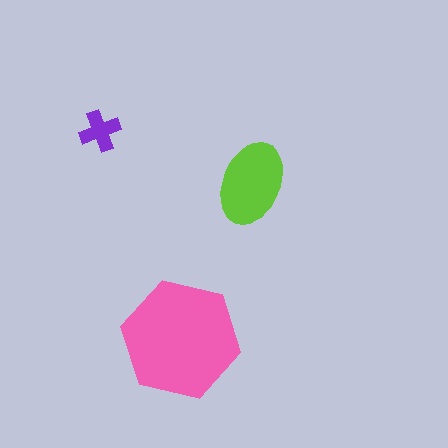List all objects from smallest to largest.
The purple cross, the lime ellipse, the pink hexagon.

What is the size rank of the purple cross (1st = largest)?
3rd.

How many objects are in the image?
There are 3 objects in the image.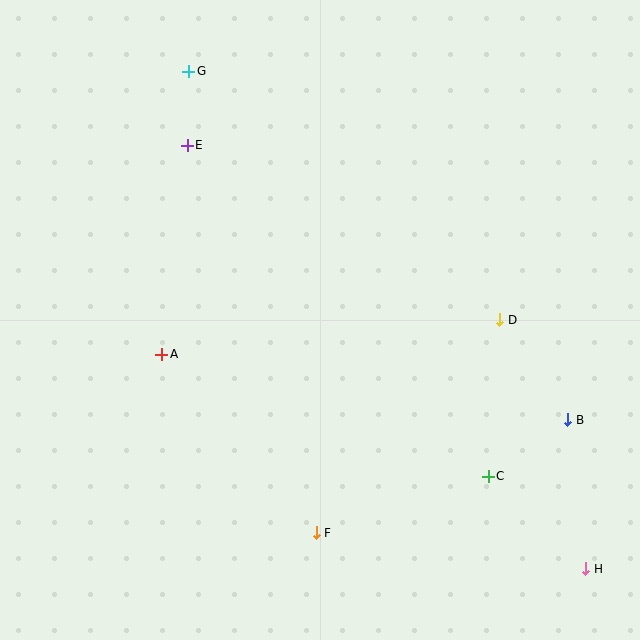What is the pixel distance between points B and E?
The distance between B and E is 469 pixels.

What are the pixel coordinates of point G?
Point G is at (189, 71).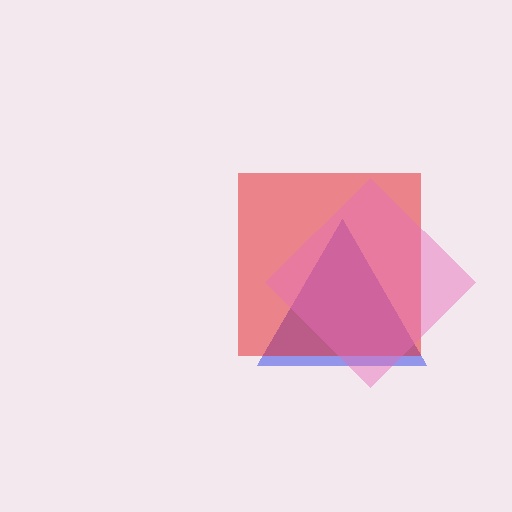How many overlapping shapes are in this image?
There are 3 overlapping shapes in the image.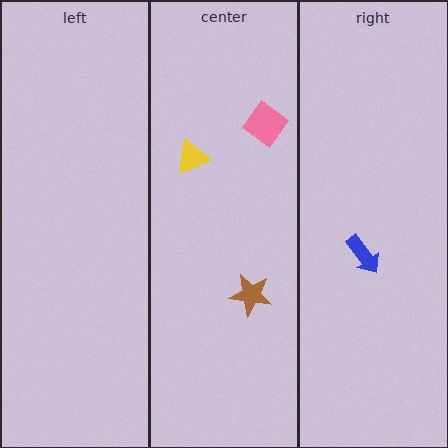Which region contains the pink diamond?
The center region.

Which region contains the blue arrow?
The right region.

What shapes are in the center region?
The yellow triangle, the brown star, the pink diamond.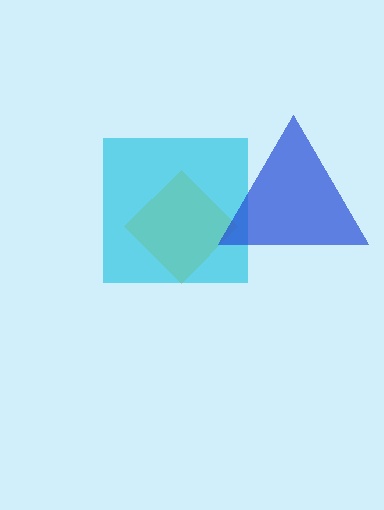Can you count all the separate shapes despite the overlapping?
Yes, there are 3 separate shapes.